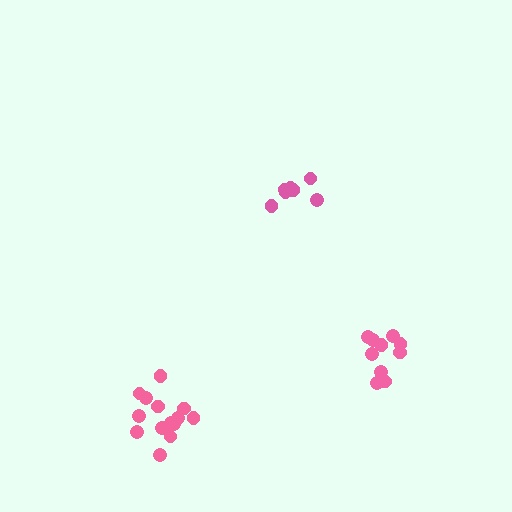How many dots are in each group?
Group 1: 8 dots, Group 2: 10 dots, Group 3: 14 dots (32 total).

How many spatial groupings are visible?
There are 3 spatial groupings.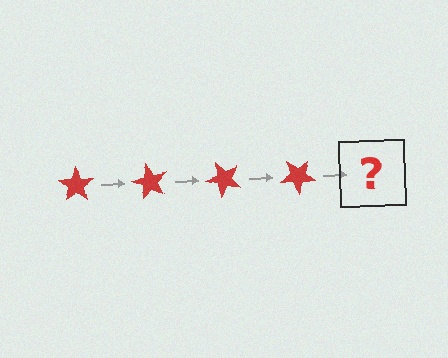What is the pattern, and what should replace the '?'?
The pattern is that the star rotates 60 degrees each step. The '?' should be a red star rotated 240 degrees.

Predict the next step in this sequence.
The next step is a red star rotated 240 degrees.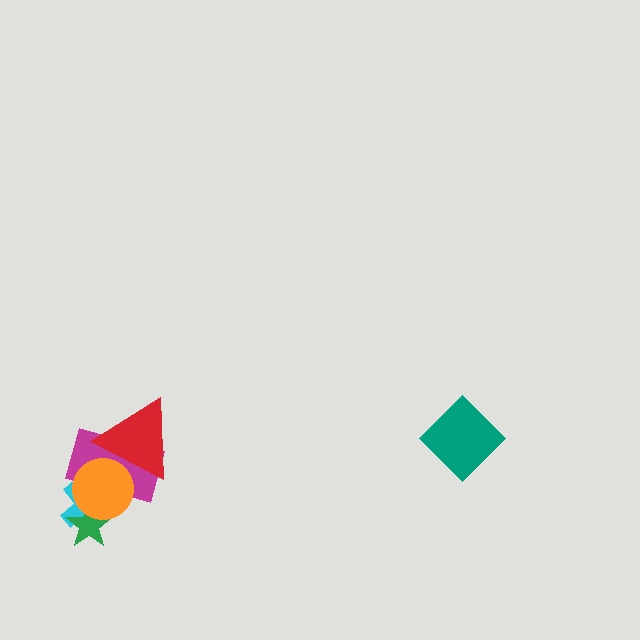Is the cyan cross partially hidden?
Yes, it is partially covered by another shape.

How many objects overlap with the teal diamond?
0 objects overlap with the teal diamond.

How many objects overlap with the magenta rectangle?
3 objects overlap with the magenta rectangle.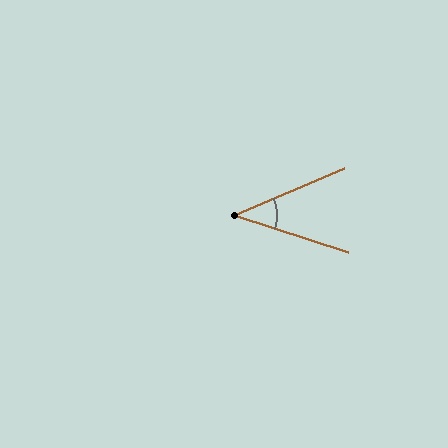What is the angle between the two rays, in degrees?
Approximately 41 degrees.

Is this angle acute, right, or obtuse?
It is acute.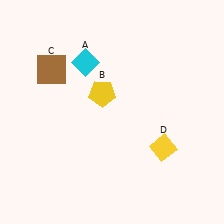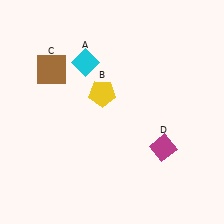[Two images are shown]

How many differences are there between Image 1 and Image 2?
There is 1 difference between the two images.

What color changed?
The diamond (D) changed from yellow in Image 1 to magenta in Image 2.